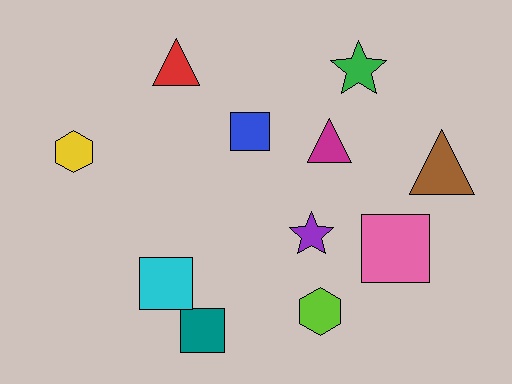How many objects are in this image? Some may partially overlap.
There are 11 objects.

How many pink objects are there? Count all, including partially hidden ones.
There is 1 pink object.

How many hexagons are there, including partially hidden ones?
There are 2 hexagons.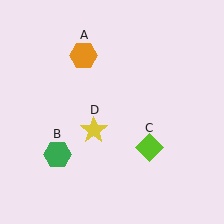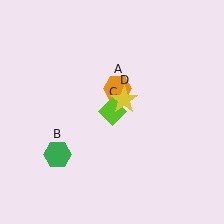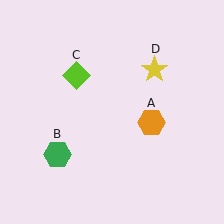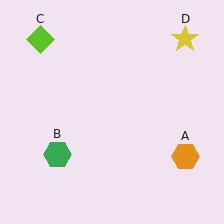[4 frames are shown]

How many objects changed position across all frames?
3 objects changed position: orange hexagon (object A), lime diamond (object C), yellow star (object D).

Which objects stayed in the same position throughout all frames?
Green hexagon (object B) remained stationary.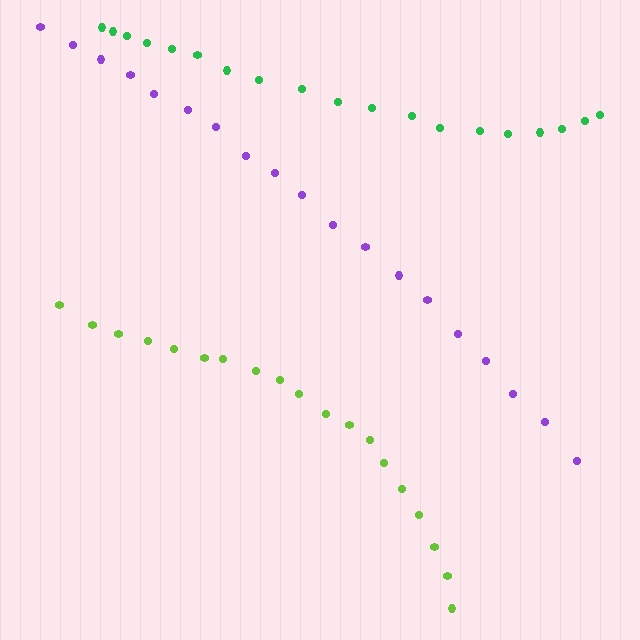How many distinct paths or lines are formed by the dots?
There are 3 distinct paths.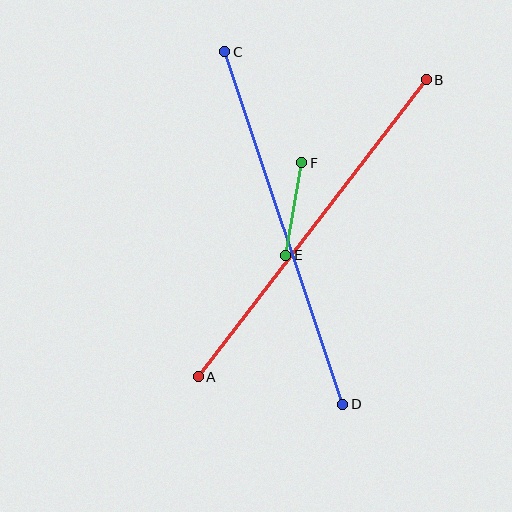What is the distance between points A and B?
The distance is approximately 374 pixels.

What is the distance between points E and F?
The distance is approximately 94 pixels.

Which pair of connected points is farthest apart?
Points A and B are farthest apart.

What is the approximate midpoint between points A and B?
The midpoint is at approximately (312, 228) pixels.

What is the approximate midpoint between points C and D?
The midpoint is at approximately (284, 228) pixels.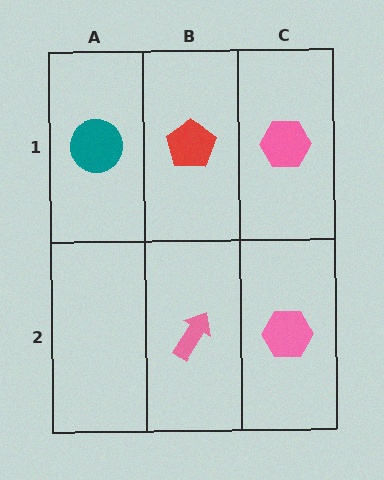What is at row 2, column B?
A pink arrow.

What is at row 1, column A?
A teal circle.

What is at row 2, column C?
A pink hexagon.